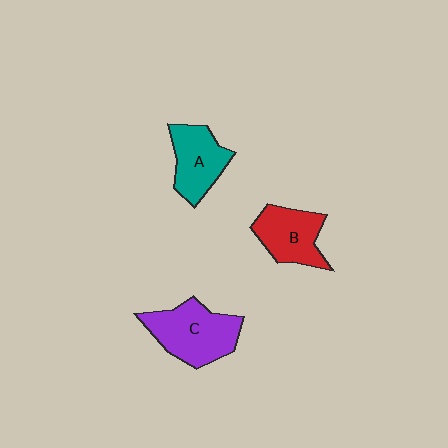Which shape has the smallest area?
Shape A (teal).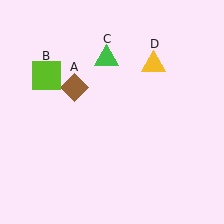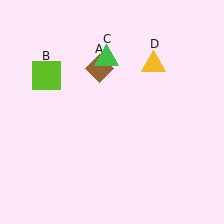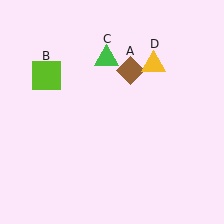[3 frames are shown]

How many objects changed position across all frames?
1 object changed position: brown diamond (object A).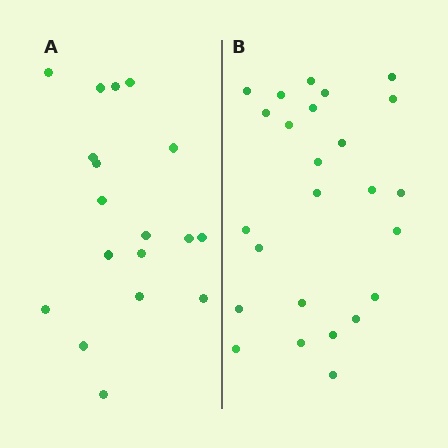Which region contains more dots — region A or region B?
Region B (the right region) has more dots.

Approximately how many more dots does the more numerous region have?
Region B has roughly 8 or so more dots than region A.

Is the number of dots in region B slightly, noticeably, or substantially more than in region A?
Region B has noticeably more, but not dramatically so. The ratio is roughly 1.4 to 1.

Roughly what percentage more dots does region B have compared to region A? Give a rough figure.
About 40% more.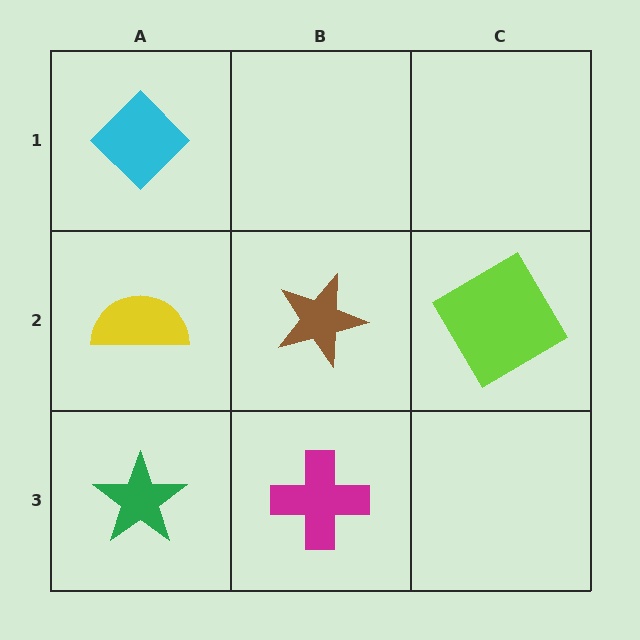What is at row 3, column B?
A magenta cross.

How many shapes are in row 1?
1 shape.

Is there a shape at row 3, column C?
No, that cell is empty.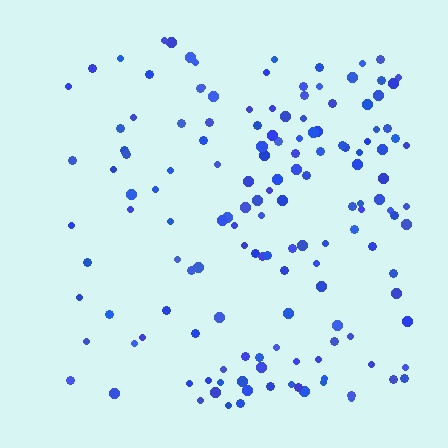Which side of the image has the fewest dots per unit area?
The left.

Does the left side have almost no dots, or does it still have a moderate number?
Still a moderate number, just noticeably fewer than the right.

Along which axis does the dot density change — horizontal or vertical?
Horizontal.